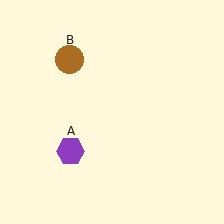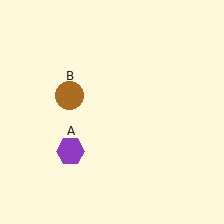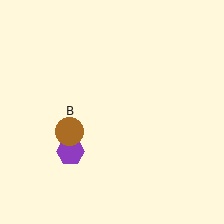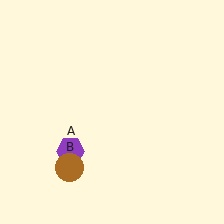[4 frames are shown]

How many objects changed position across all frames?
1 object changed position: brown circle (object B).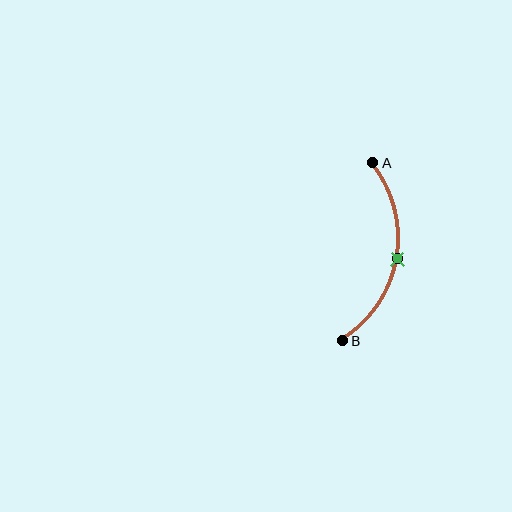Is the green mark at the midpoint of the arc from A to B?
Yes. The green mark lies on the arc at equal arc-length from both A and B — it is the arc midpoint.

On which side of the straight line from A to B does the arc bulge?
The arc bulges to the right of the straight line connecting A and B.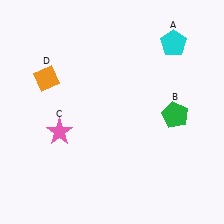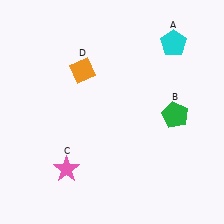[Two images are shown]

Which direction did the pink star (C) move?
The pink star (C) moved down.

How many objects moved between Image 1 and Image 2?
2 objects moved between the two images.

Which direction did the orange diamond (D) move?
The orange diamond (D) moved right.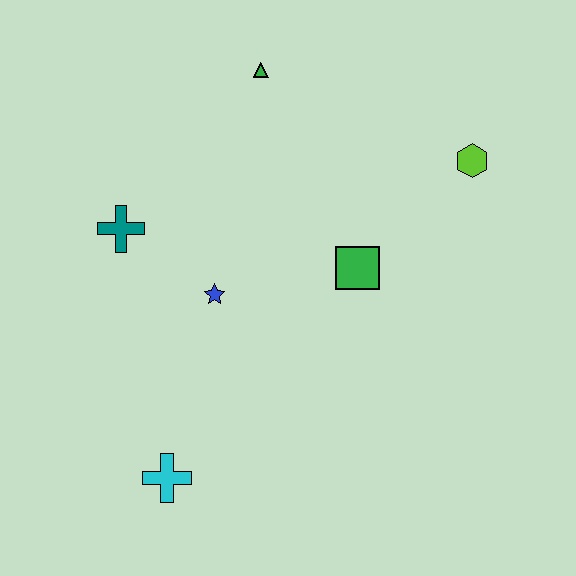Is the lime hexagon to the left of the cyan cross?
No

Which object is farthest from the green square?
The cyan cross is farthest from the green square.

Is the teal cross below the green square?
No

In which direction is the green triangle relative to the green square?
The green triangle is above the green square.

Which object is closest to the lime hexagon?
The green square is closest to the lime hexagon.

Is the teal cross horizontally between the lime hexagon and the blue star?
No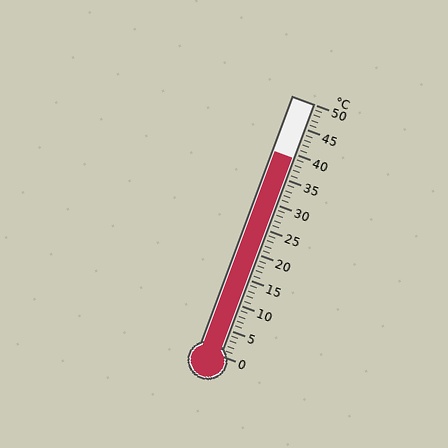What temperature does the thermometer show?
The thermometer shows approximately 39°C.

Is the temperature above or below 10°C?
The temperature is above 10°C.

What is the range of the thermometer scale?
The thermometer scale ranges from 0°C to 50°C.